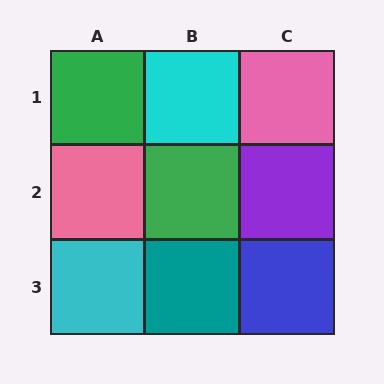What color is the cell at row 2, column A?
Pink.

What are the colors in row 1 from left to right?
Green, cyan, pink.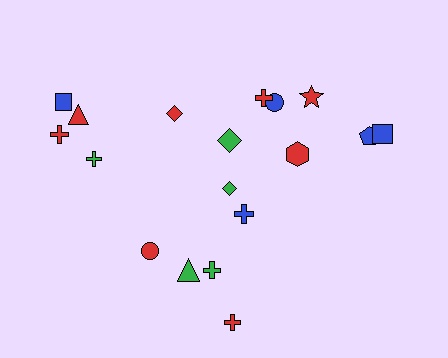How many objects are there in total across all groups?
There are 18 objects.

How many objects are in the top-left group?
There are 5 objects.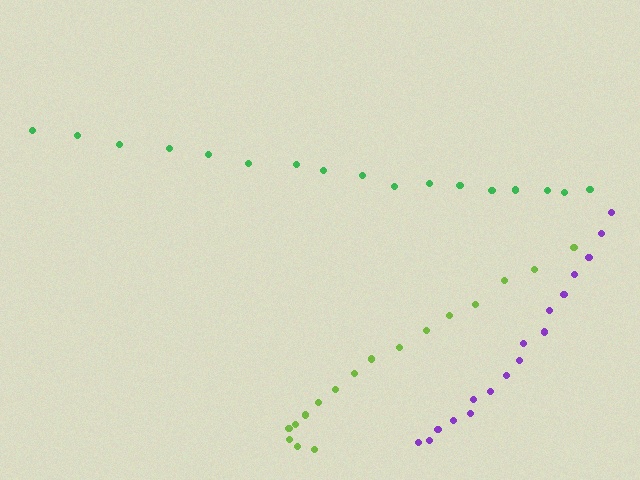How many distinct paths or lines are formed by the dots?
There are 3 distinct paths.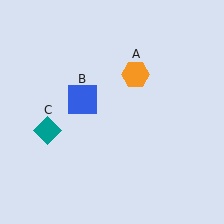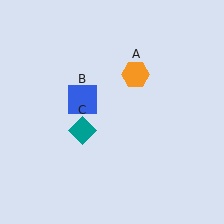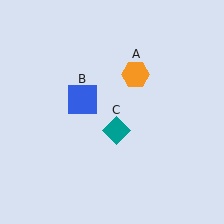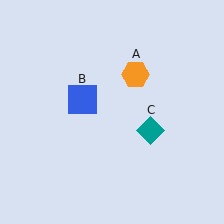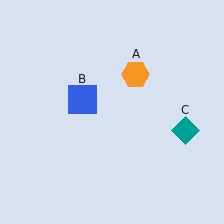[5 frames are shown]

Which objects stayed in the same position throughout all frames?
Orange hexagon (object A) and blue square (object B) remained stationary.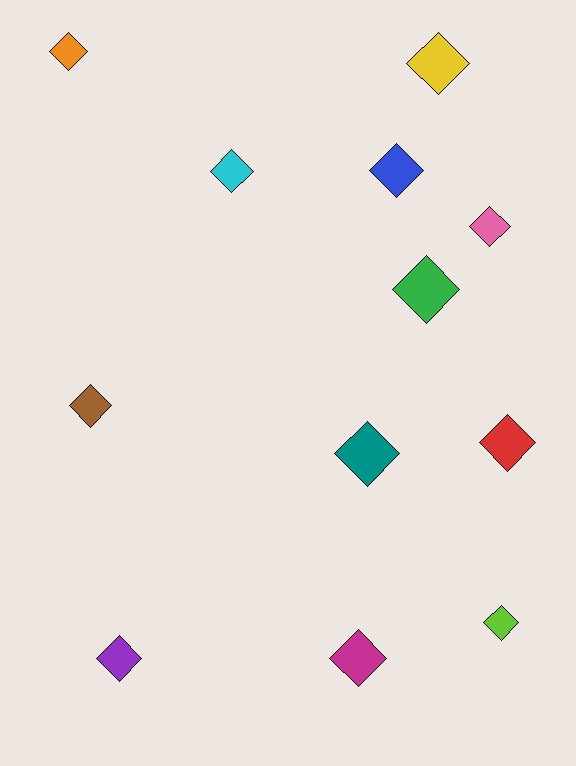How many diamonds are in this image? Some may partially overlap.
There are 12 diamonds.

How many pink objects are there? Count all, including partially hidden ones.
There is 1 pink object.